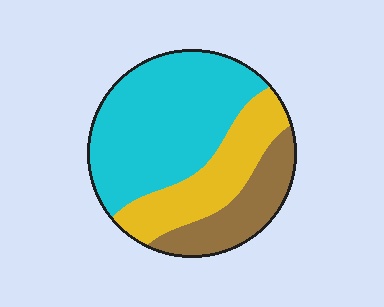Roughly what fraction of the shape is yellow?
Yellow covers around 25% of the shape.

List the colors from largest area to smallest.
From largest to smallest: cyan, yellow, brown.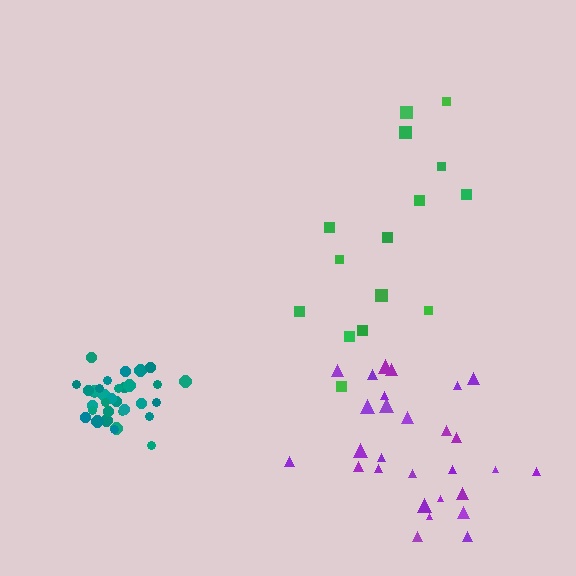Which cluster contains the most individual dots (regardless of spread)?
Teal (33).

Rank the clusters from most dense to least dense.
teal, purple, green.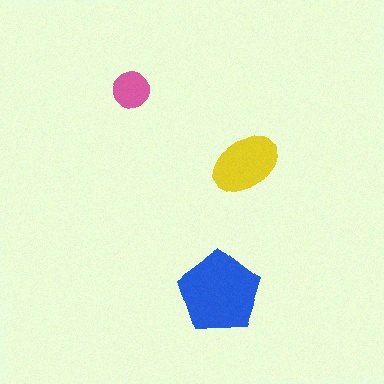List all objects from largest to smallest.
The blue pentagon, the yellow ellipse, the pink circle.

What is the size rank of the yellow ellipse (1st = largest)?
2nd.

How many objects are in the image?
There are 3 objects in the image.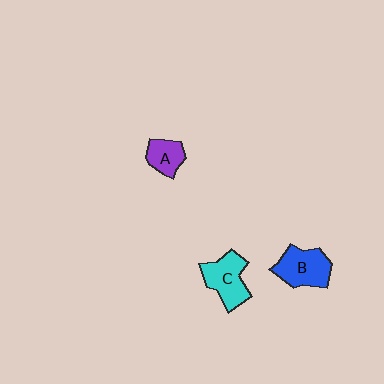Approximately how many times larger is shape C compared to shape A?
Approximately 1.6 times.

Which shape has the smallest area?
Shape A (purple).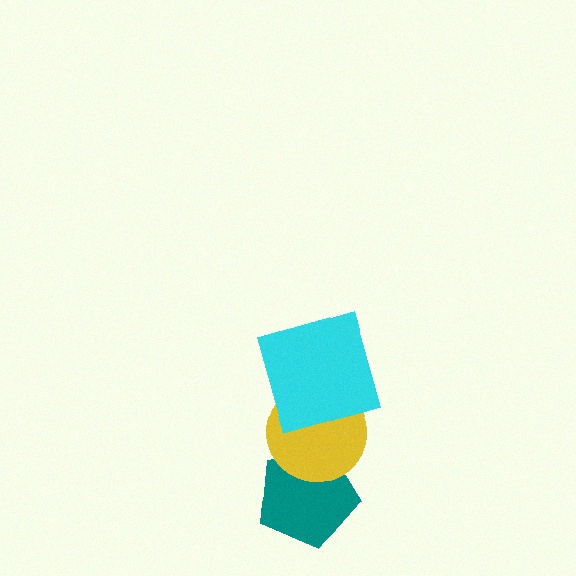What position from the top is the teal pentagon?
The teal pentagon is 3rd from the top.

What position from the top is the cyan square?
The cyan square is 1st from the top.